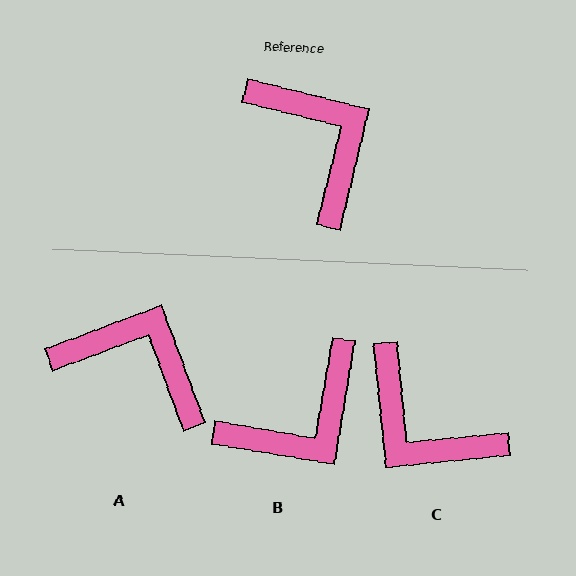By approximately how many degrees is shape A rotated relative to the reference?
Approximately 34 degrees counter-clockwise.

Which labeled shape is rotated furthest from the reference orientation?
C, about 161 degrees away.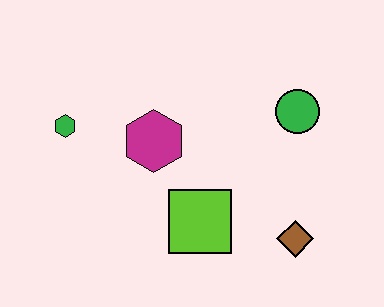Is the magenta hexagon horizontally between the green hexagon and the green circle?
Yes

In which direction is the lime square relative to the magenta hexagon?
The lime square is below the magenta hexagon.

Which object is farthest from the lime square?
The green hexagon is farthest from the lime square.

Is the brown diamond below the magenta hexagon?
Yes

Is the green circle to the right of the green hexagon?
Yes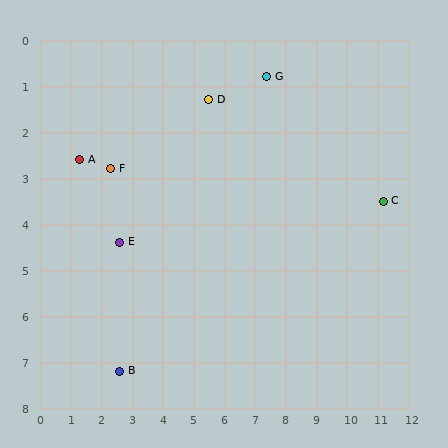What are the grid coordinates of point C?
Point C is at approximately (11.2, 3.5).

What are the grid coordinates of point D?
Point D is at approximately (5.5, 1.3).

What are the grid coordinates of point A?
Point A is at approximately (1.3, 2.6).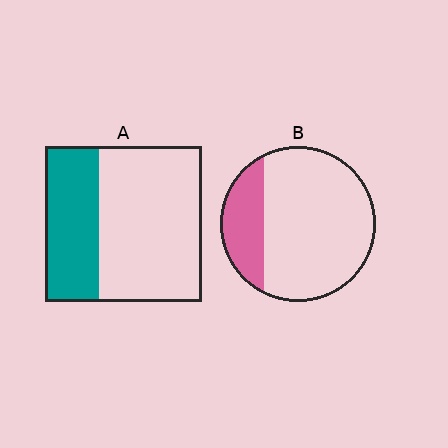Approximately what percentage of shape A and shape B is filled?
A is approximately 35% and B is approximately 25%.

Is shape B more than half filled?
No.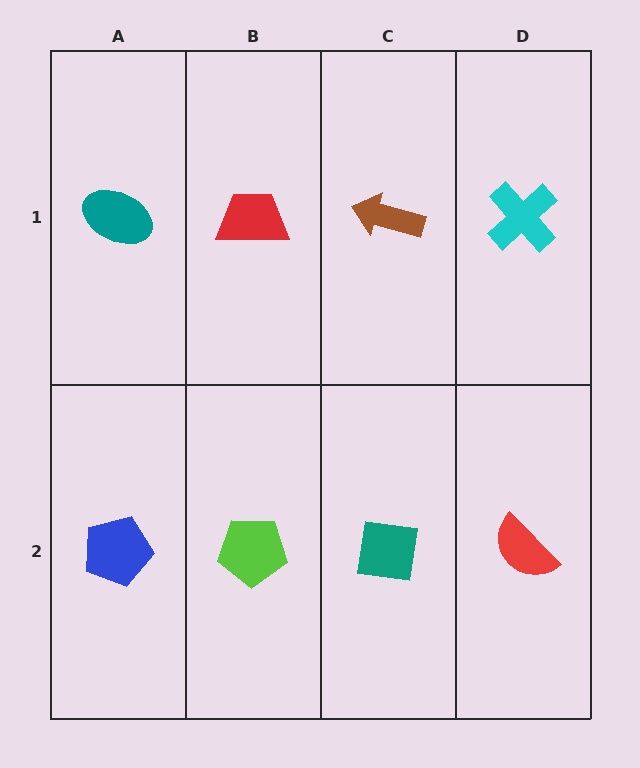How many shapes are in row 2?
4 shapes.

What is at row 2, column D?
A red semicircle.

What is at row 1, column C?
A brown arrow.